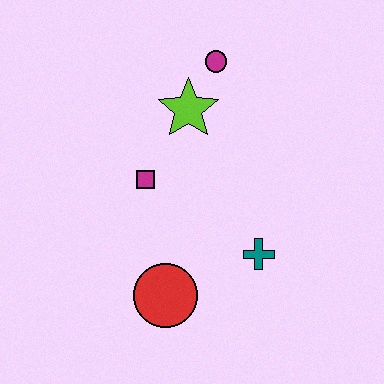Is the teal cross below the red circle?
No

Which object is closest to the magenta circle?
The lime star is closest to the magenta circle.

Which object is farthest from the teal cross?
The magenta circle is farthest from the teal cross.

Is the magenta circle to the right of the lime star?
Yes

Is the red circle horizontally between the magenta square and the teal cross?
Yes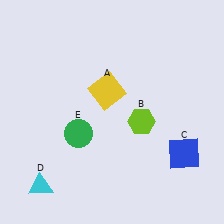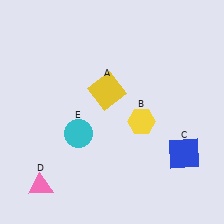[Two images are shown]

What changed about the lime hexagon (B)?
In Image 1, B is lime. In Image 2, it changed to yellow.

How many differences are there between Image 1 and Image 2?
There are 3 differences between the two images.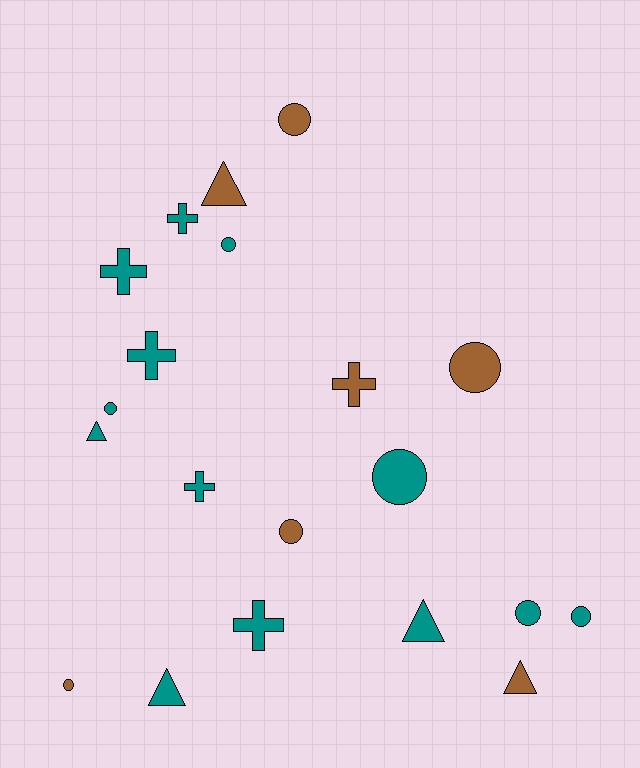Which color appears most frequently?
Teal, with 13 objects.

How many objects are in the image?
There are 20 objects.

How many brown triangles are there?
There are 2 brown triangles.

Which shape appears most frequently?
Circle, with 9 objects.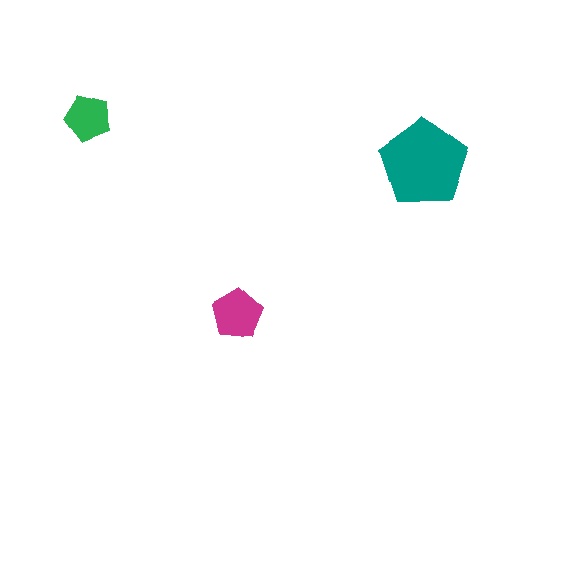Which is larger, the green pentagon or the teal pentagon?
The teal one.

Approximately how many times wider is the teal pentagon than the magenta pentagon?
About 1.5 times wider.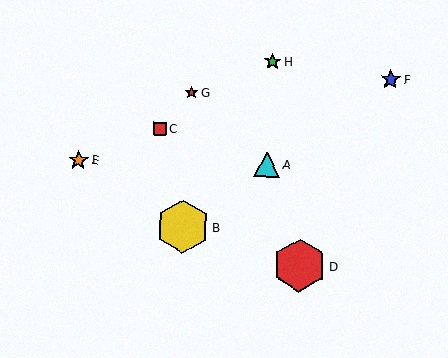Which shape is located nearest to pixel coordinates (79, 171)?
The orange star (labeled E) at (78, 160) is nearest to that location.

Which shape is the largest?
The red hexagon (labeled D) is the largest.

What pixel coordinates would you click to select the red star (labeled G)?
Click at (192, 92) to select the red star G.